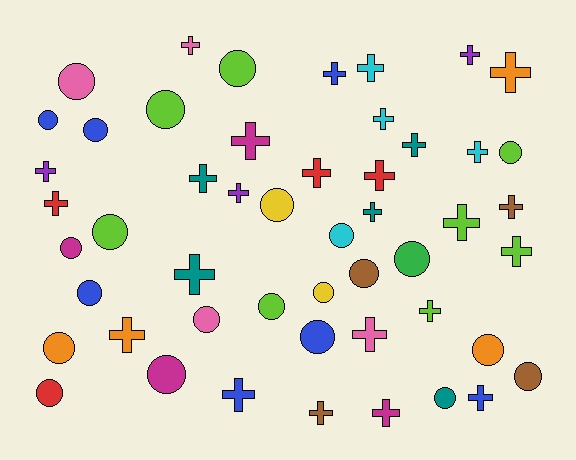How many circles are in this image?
There are 23 circles.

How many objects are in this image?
There are 50 objects.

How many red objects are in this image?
There are 4 red objects.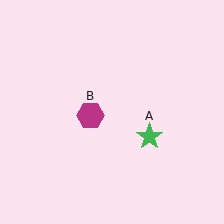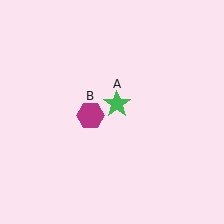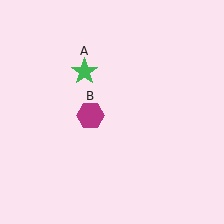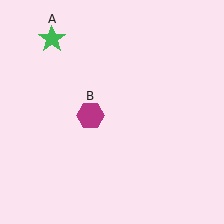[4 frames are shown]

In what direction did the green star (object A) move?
The green star (object A) moved up and to the left.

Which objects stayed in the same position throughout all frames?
Magenta hexagon (object B) remained stationary.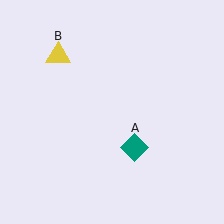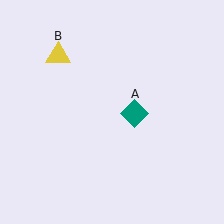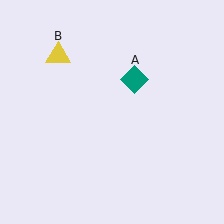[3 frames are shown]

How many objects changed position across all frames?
1 object changed position: teal diamond (object A).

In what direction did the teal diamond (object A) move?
The teal diamond (object A) moved up.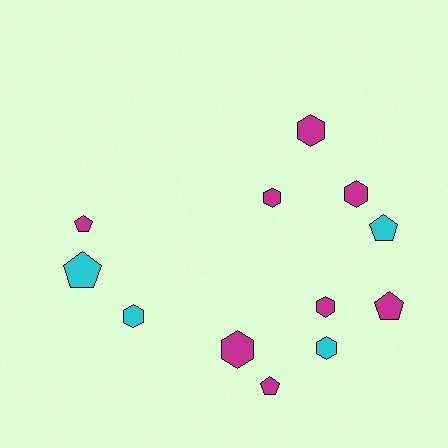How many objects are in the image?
There are 12 objects.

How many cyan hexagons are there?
There are 2 cyan hexagons.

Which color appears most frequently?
Magenta, with 8 objects.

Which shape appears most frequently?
Hexagon, with 7 objects.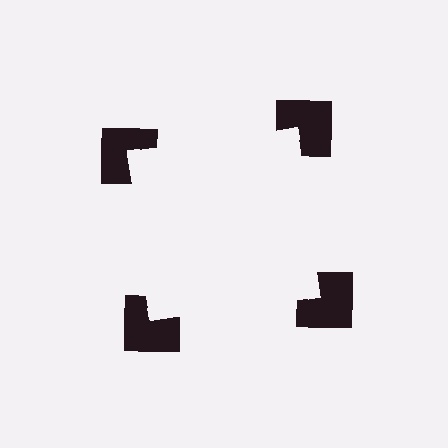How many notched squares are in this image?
There are 4 — one at each vertex of the illusory square.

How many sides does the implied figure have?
4 sides.